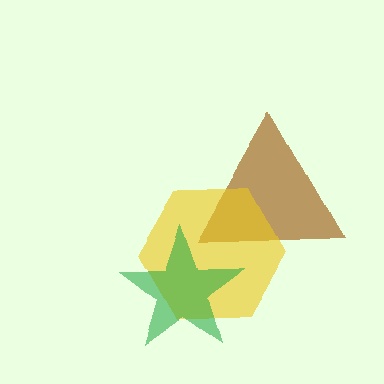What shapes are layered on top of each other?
The layered shapes are: a brown triangle, a yellow hexagon, a green star.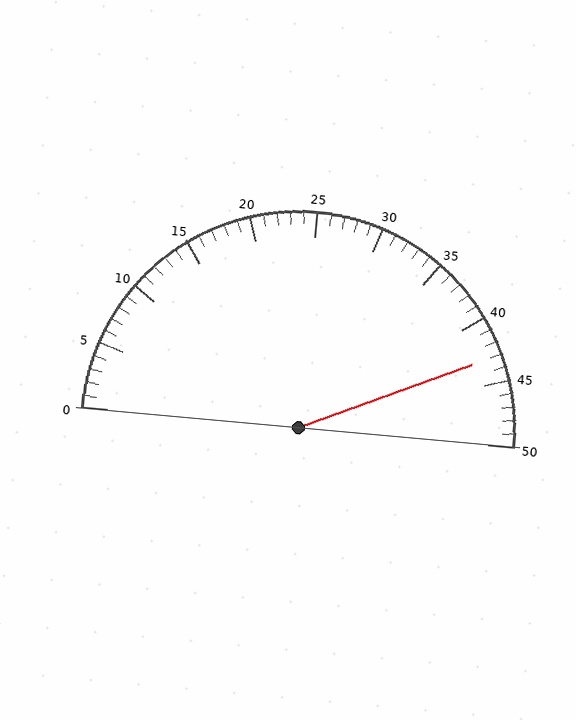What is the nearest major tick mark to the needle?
The nearest major tick mark is 45.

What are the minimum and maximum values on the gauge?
The gauge ranges from 0 to 50.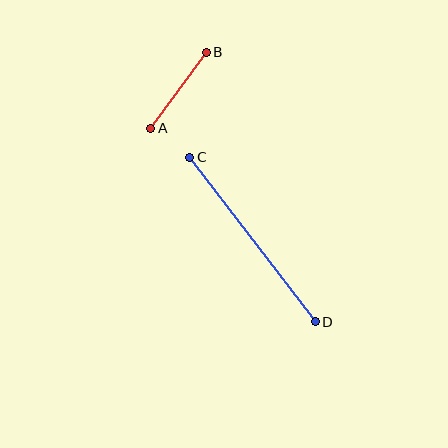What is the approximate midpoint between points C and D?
The midpoint is at approximately (253, 240) pixels.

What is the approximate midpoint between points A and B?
The midpoint is at approximately (179, 90) pixels.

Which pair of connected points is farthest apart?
Points C and D are farthest apart.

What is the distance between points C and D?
The distance is approximately 207 pixels.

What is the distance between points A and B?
The distance is approximately 94 pixels.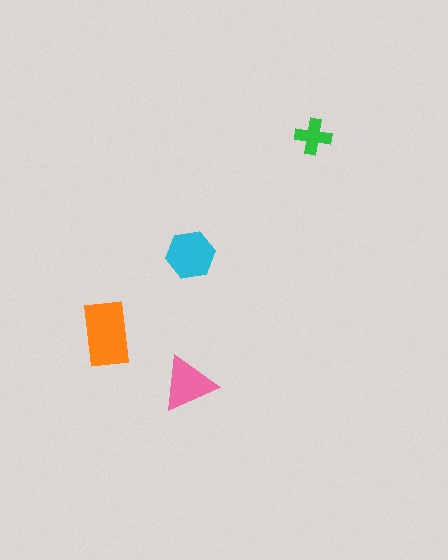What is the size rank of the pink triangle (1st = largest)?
3rd.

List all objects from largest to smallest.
The orange rectangle, the cyan hexagon, the pink triangle, the green cross.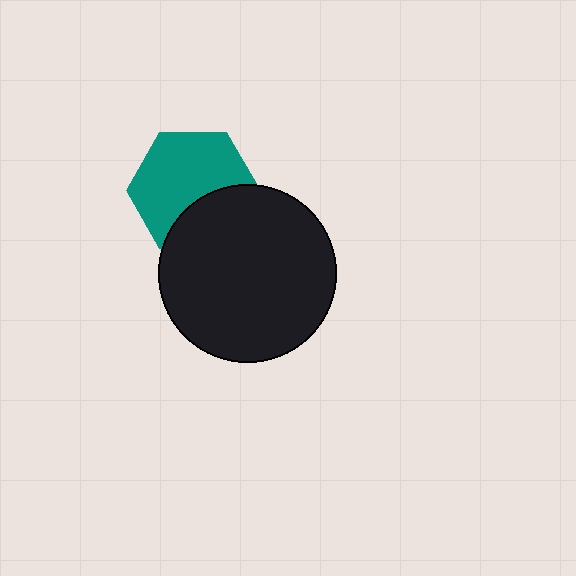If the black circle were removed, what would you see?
You would see the complete teal hexagon.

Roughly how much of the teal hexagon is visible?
Most of it is visible (roughly 66%).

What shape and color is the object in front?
The object in front is a black circle.